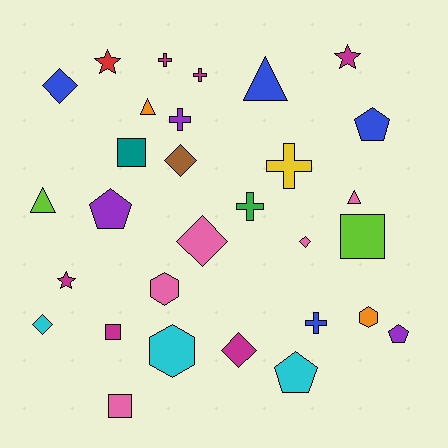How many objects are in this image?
There are 30 objects.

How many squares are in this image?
There are 4 squares.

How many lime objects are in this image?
There are 2 lime objects.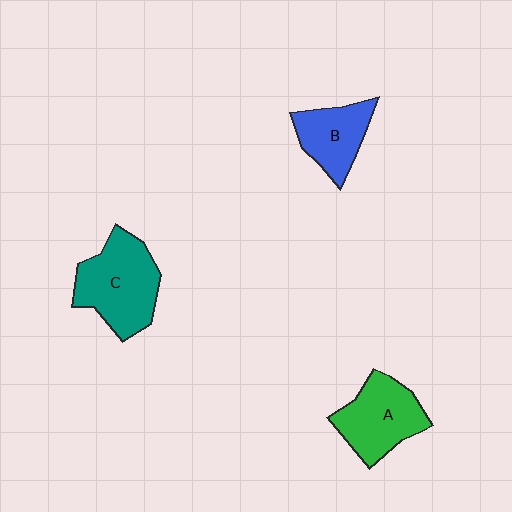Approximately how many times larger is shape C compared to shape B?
Approximately 1.5 times.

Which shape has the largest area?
Shape C (teal).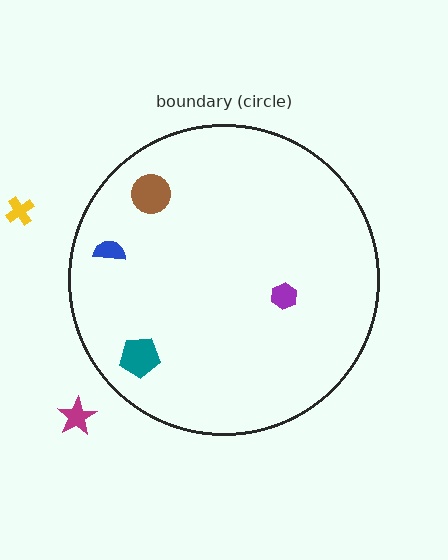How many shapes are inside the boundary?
4 inside, 2 outside.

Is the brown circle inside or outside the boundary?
Inside.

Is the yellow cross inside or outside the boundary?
Outside.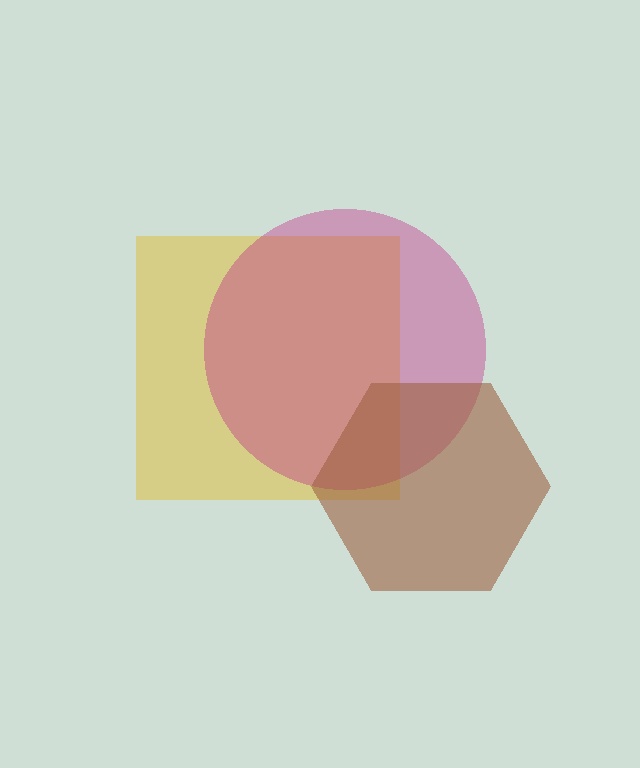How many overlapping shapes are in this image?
There are 3 overlapping shapes in the image.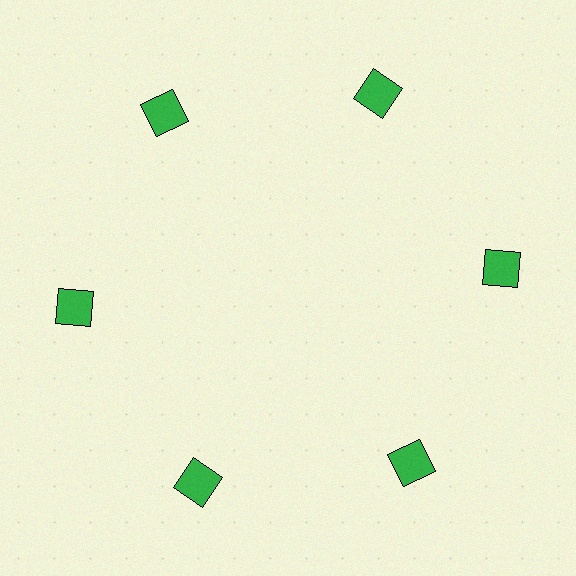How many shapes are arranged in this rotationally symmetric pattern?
There are 6 shapes, arranged in 6 groups of 1.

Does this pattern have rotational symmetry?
Yes, this pattern has 6-fold rotational symmetry. It looks the same after rotating 60 degrees around the center.